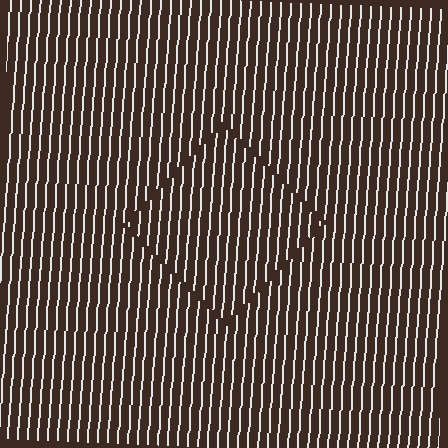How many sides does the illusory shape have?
4 sides — the line-ends trace a square.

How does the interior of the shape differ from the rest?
The interior of the shape contains the same grating, shifted by half a period — the contour is defined by the phase discontinuity where line-ends from the inner and outer gratings abut.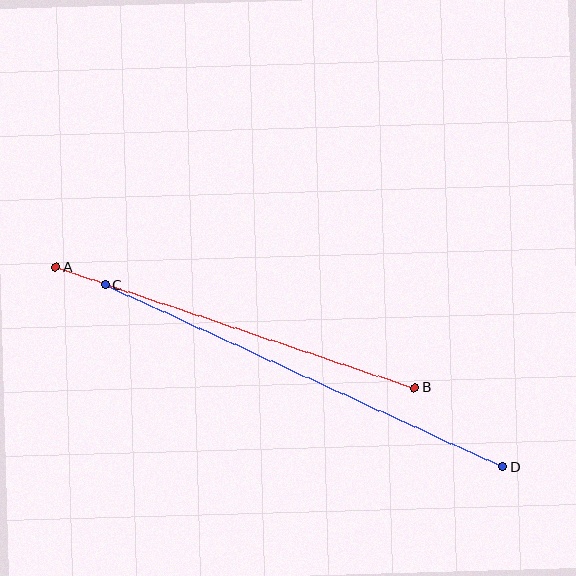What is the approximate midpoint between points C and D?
The midpoint is at approximately (304, 376) pixels.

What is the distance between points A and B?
The distance is approximately 378 pixels.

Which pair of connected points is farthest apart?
Points C and D are farthest apart.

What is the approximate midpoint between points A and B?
The midpoint is at approximately (235, 328) pixels.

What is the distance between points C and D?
The distance is approximately 438 pixels.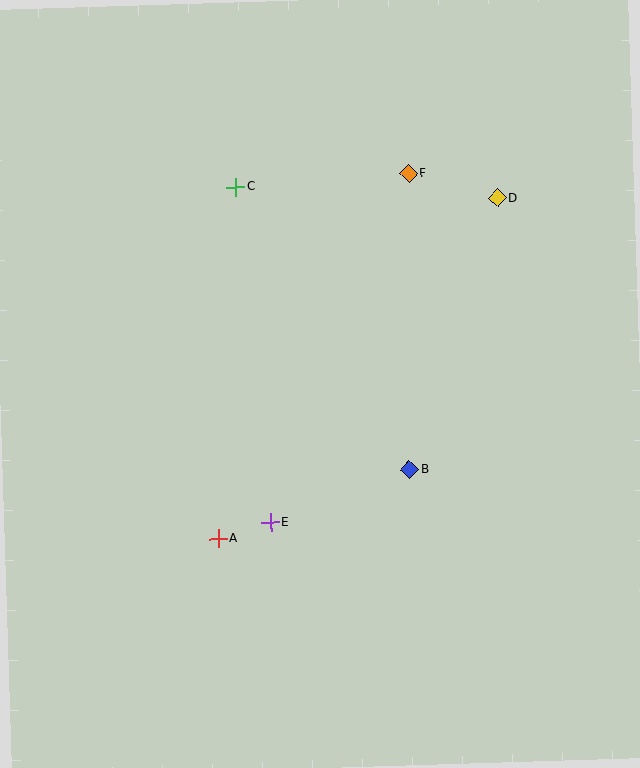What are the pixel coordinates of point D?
Point D is at (497, 198).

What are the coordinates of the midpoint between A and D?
The midpoint between A and D is at (358, 368).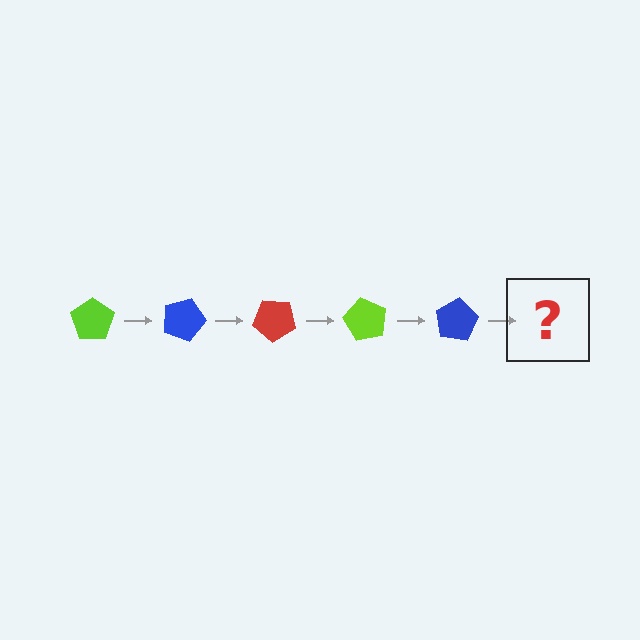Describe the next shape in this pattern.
It should be a red pentagon, rotated 100 degrees from the start.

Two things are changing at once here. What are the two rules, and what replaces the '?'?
The two rules are that it rotates 20 degrees each step and the color cycles through lime, blue, and red. The '?' should be a red pentagon, rotated 100 degrees from the start.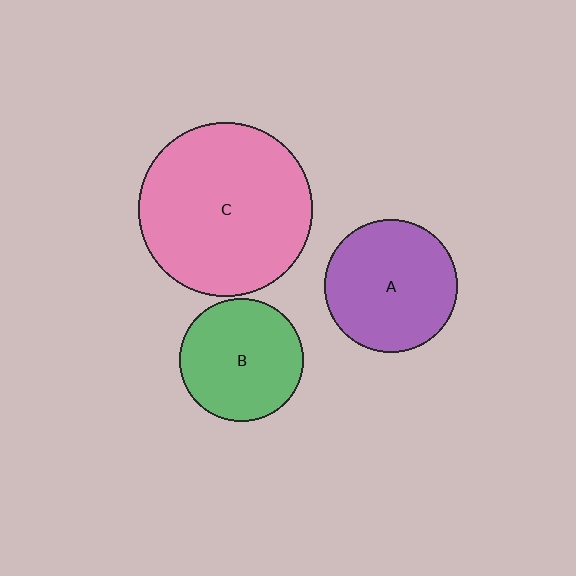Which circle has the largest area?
Circle C (pink).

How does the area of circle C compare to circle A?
Approximately 1.7 times.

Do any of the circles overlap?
No, none of the circles overlap.